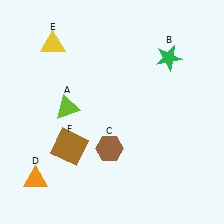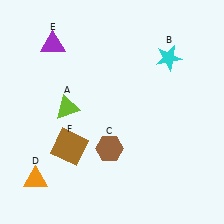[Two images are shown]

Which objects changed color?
B changed from green to cyan. E changed from yellow to purple.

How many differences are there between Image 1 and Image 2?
There are 2 differences between the two images.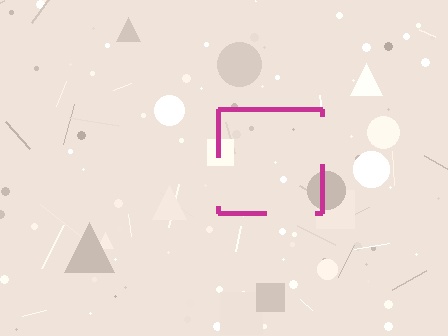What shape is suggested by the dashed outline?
The dashed outline suggests a square.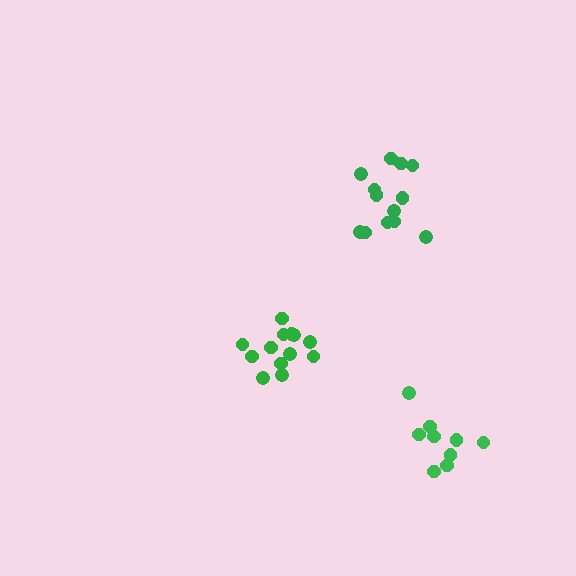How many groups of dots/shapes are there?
There are 3 groups.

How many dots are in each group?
Group 1: 9 dots, Group 2: 13 dots, Group 3: 13 dots (35 total).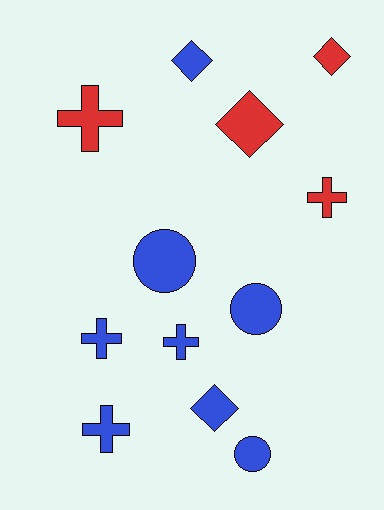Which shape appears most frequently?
Cross, with 5 objects.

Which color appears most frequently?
Blue, with 8 objects.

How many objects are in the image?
There are 12 objects.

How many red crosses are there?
There are 2 red crosses.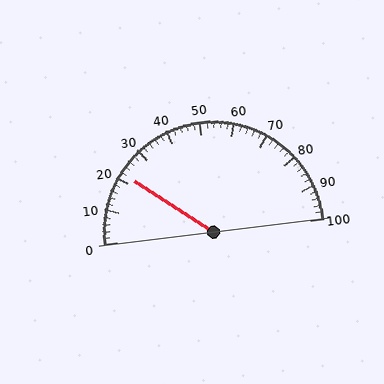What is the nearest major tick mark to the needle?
The nearest major tick mark is 20.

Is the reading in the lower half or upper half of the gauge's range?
The reading is in the lower half of the range (0 to 100).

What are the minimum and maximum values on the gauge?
The gauge ranges from 0 to 100.